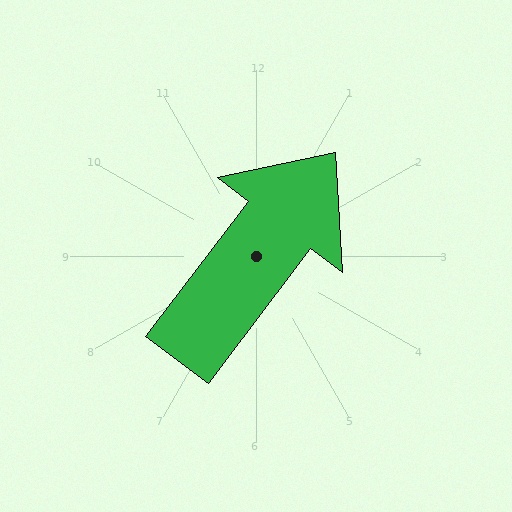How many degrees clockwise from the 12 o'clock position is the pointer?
Approximately 37 degrees.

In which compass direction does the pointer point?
Northeast.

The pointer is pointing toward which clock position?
Roughly 1 o'clock.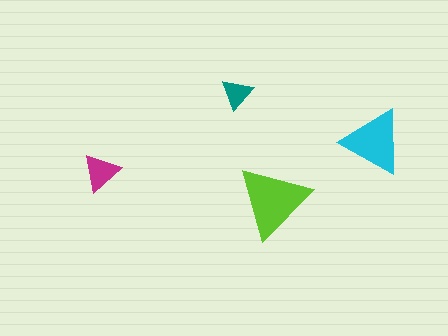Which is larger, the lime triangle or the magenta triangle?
The lime one.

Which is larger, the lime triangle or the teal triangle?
The lime one.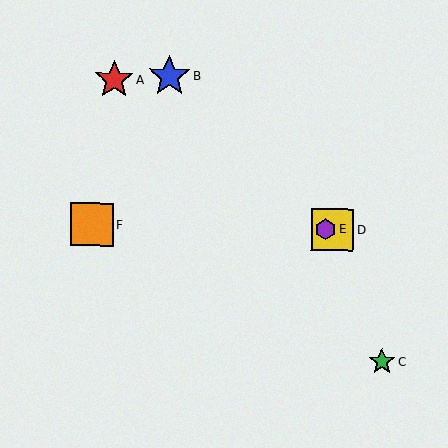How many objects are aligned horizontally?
3 objects (D, E, F) are aligned horizontally.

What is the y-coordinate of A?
Object A is at y≈79.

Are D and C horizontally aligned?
No, D is at y≈229 and C is at y≈362.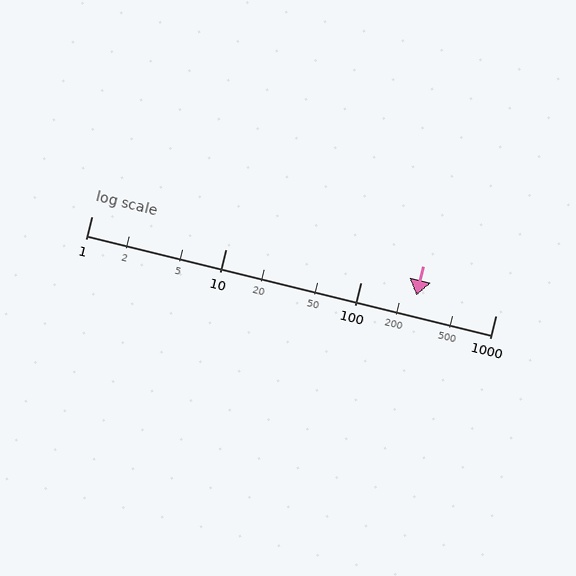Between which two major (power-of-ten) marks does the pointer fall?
The pointer is between 100 and 1000.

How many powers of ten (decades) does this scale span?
The scale spans 3 decades, from 1 to 1000.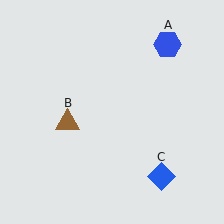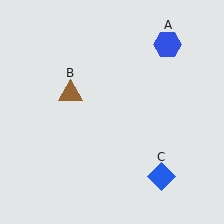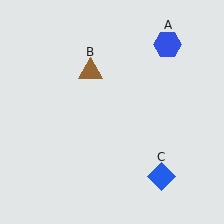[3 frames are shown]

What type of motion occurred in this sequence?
The brown triangle (object B) rotated clockwise around the center of the scene.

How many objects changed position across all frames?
1 object changed position: brown triangle (object B).